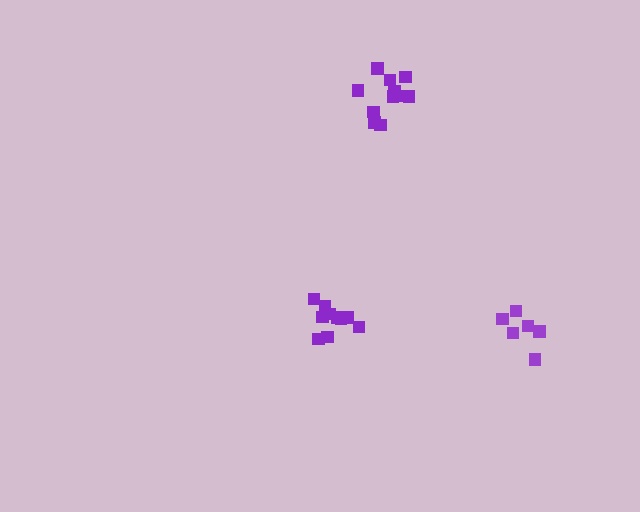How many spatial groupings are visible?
There are 3 spatial groupings.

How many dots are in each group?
Group 1: 10 dots, Group 2: 11 dots, Group 3: 6 dots (27 total).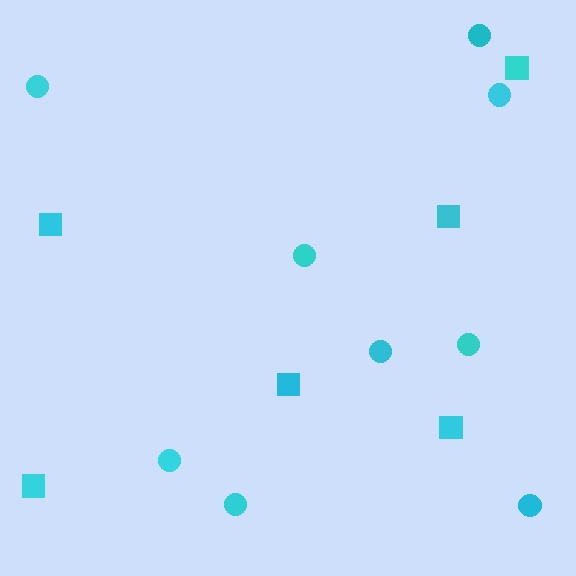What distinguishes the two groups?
There are 2 groups: one group of squares (6) and one group of circles (9).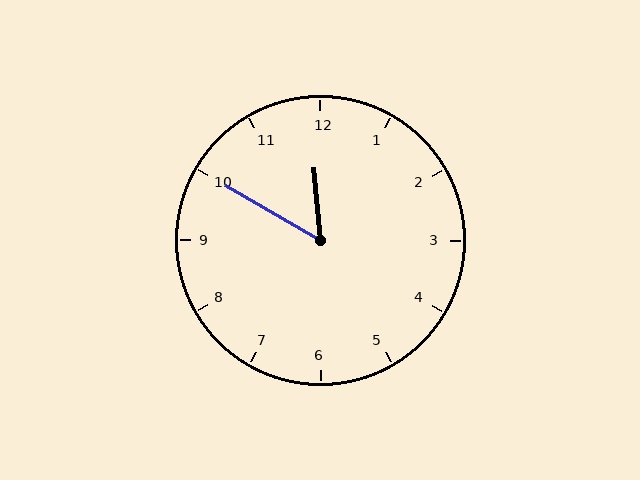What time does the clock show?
11:50.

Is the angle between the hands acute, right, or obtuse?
It is acute.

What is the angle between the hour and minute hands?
Approximately 55 degrees.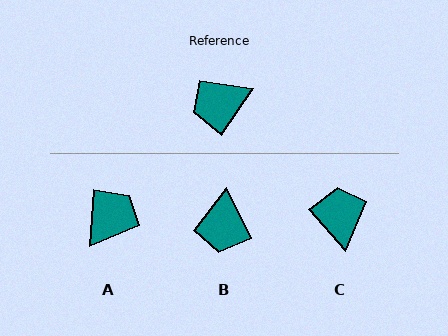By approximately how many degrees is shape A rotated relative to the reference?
Approximately 150 degrees clockwise.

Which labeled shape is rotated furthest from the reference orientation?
A, about 150 degrees away.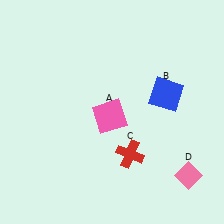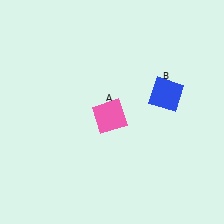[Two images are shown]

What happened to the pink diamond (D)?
The pink diamond (D) was removed in Image 2. It was in the bottom-right area of Image 1.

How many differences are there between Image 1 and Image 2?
There are 2 differences between the two images.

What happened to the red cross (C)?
The red cross (C) was removed in Image 2. It was in the bottom-right area of Image 1.